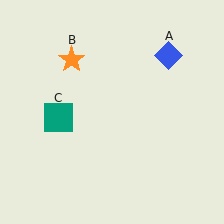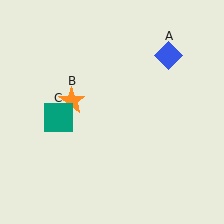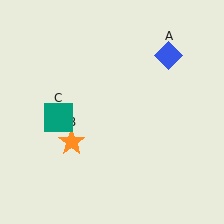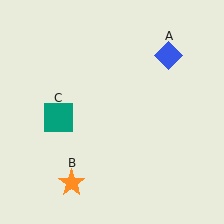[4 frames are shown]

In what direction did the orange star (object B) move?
The orange star (object B) moved down.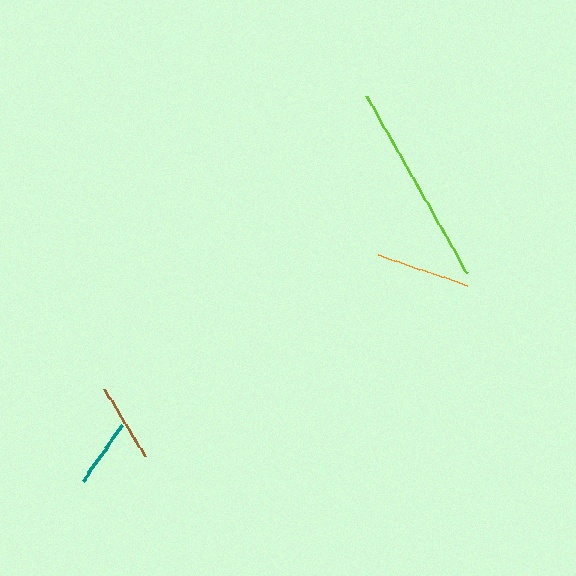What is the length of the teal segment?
The teal segment is approximately 68 pixels long.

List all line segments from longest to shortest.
From longest to shortest: lime, orange, brown, teal.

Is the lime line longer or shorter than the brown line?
The lime line is longer than the brown line.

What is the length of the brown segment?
The brown segment is approximately 78 pixels long.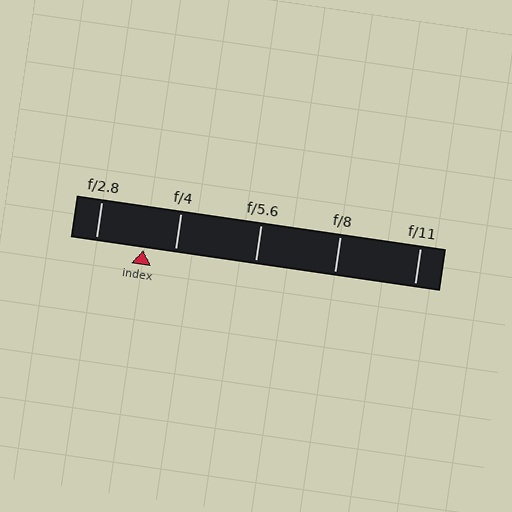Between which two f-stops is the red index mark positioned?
The index mark is between f/2.8 and f/4.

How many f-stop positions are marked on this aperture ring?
There are 5 f-stop positions marked.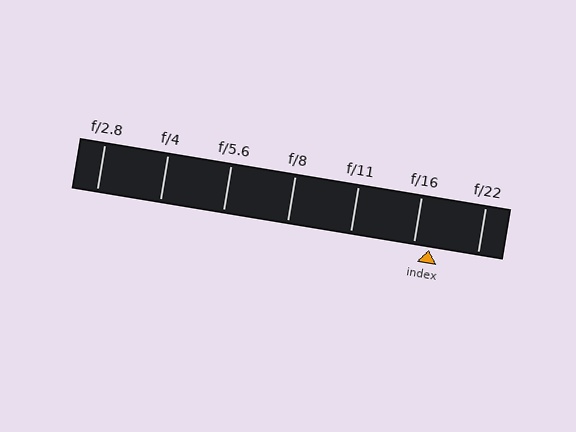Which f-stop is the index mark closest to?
The index mark is closest to f/16.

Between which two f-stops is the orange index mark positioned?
The index mark is between f/16 and f/22.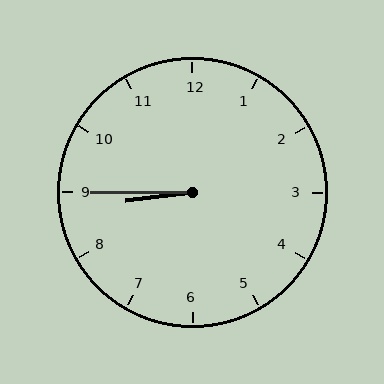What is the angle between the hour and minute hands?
Approximately 8 degrees.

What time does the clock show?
8:45.